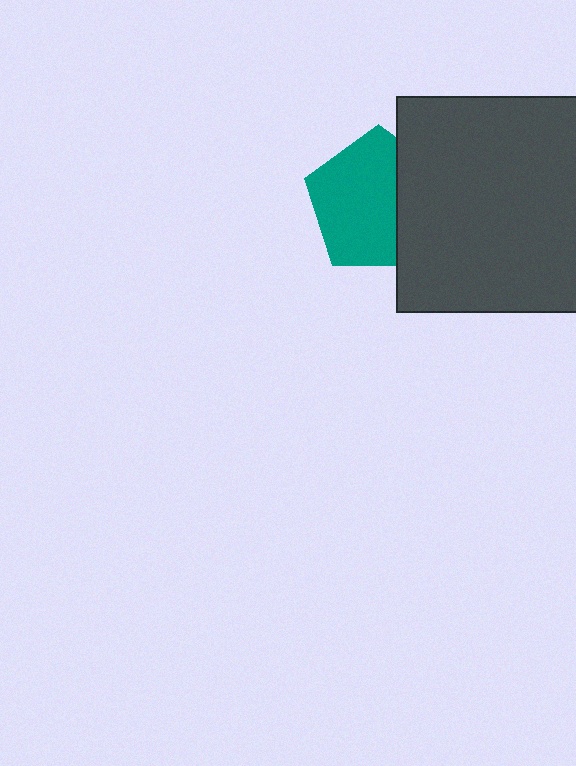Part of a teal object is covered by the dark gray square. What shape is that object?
It is a pentagon.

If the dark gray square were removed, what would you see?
You would see the complete teal pentagon.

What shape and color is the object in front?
The object in front is a dark gray square.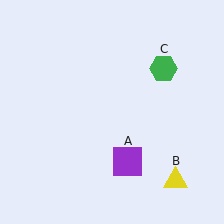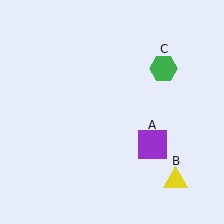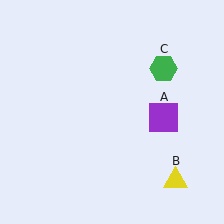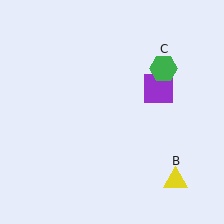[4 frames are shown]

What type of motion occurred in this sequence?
The purple square (object A) rotated counterclockwise around the center of the scene.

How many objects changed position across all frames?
1 object changed position: purple square (object A).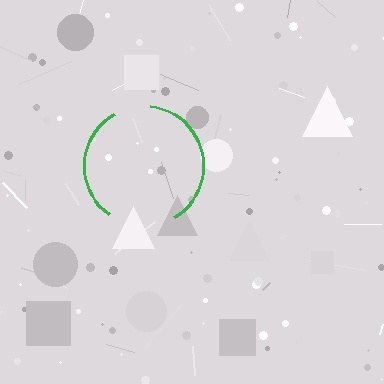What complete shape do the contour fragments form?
The contour fragments form a circle.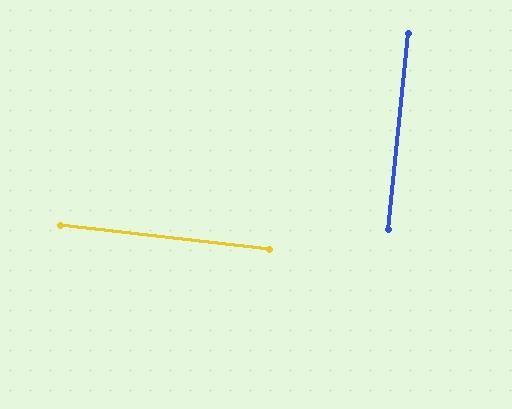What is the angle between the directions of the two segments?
Approximately 89 degrees.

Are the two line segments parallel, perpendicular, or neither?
Perpendicular — they meet at approximately 89°.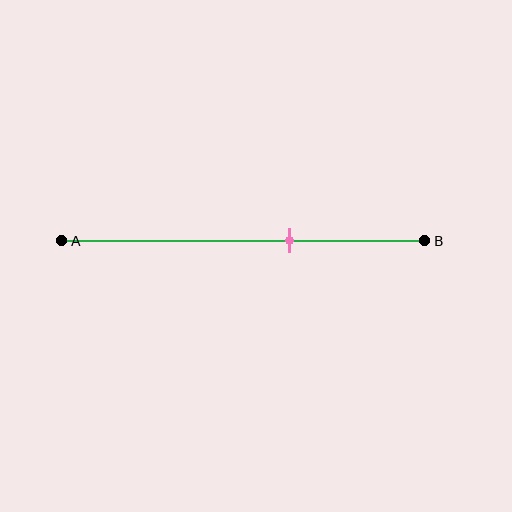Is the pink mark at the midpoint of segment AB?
No, the mark is at about 65% from A, not at the 50% midpoint.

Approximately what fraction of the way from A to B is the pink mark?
The pink mark is approximately 65% of the way from A to B.